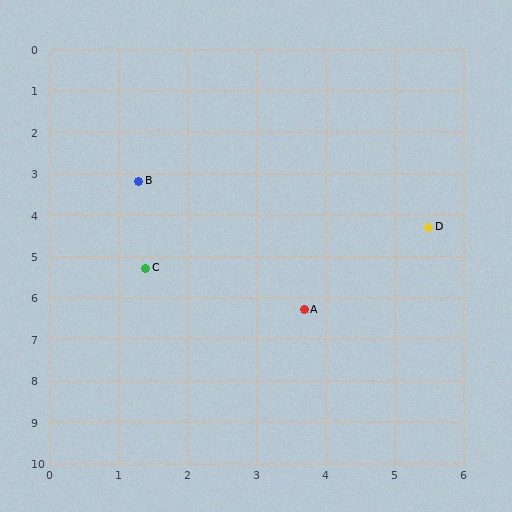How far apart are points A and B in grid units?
Points A and B are about 3.9 grid units apart.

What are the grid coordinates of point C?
Point C is at approximately (1.4, 5.3).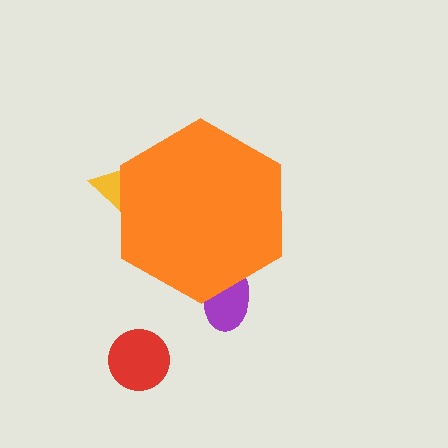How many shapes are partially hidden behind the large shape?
2 shapes are partially hidden.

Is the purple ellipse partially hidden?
Yes, the purple ellipse is partially hidden behind the orange hexagon.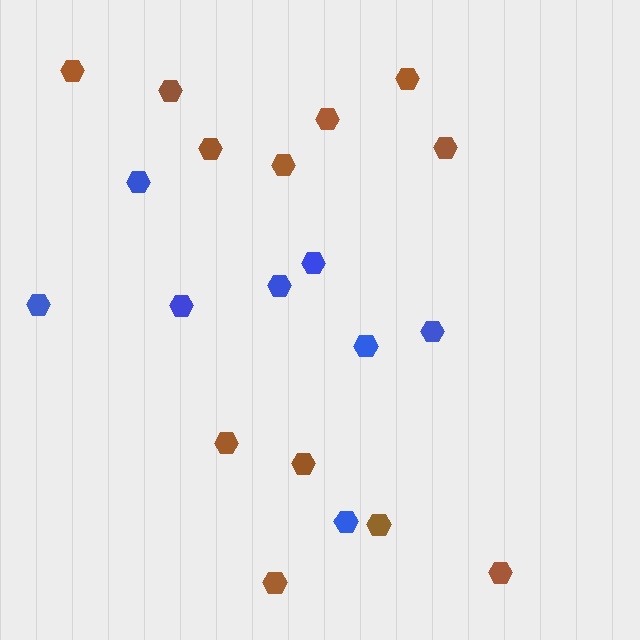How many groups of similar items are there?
There are 2 groups: one group of blue hexagons (8) and one group of brown hexagons (12).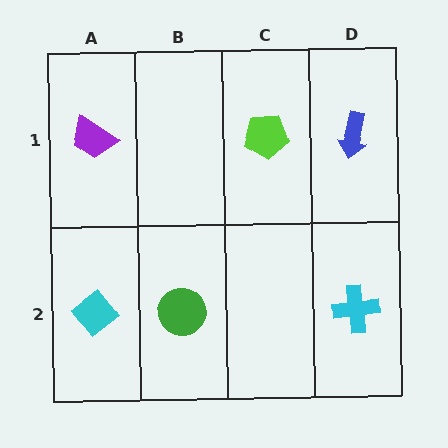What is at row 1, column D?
A blue arrow.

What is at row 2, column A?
A cyan diamond.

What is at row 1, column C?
A lime pentagon.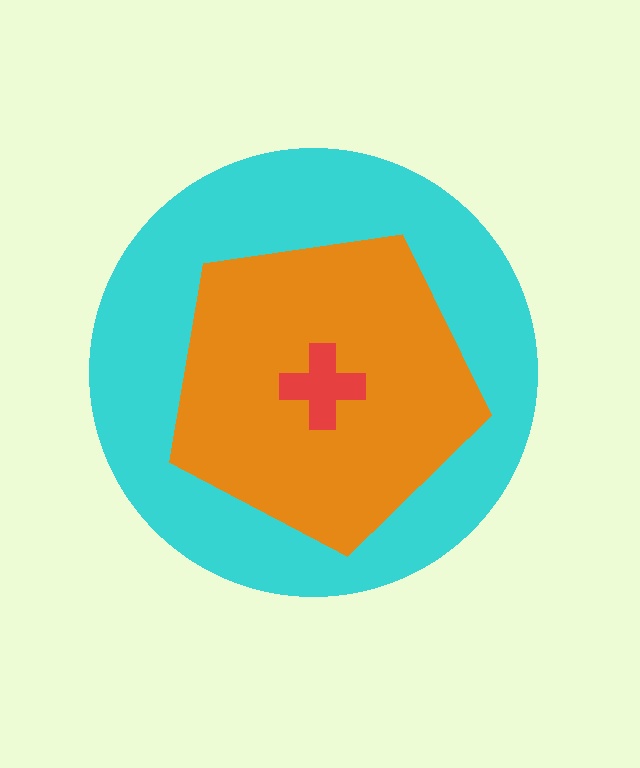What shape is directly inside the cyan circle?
The orange pentagon.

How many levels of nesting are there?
3.